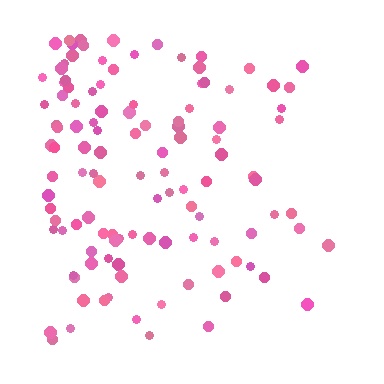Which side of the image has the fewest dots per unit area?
The right.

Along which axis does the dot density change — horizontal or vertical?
Horizontal.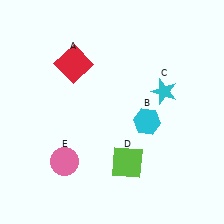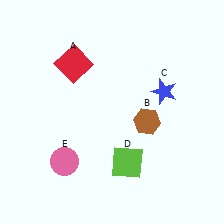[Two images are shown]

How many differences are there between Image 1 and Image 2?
There are 2 differences between the two images.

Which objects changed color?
B changed from cyan to brown. C changed from cyan to blue.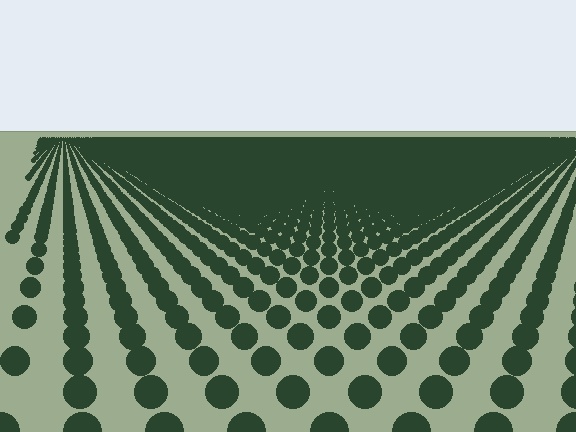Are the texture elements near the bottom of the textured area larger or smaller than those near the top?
Larger. Near the bottom, elements are closer to the viewer and appear at a bigger on-screen size.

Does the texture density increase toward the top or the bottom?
Density increases toward the top.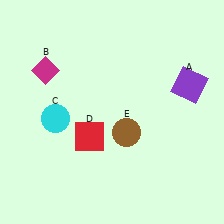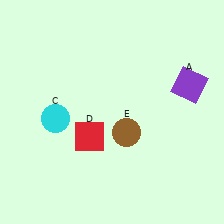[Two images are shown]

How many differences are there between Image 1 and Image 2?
There is 1 difference between the two images.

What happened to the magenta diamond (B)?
The magenta diamond (B) was removed in Image 2. It was in the top-left area of Image 1.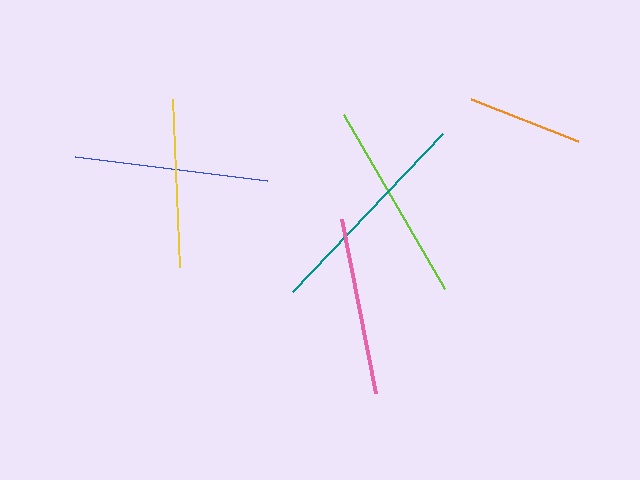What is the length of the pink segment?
The pink segment is approximately 178 pixels long.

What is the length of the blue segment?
The blue segment is approximately 194 pixels long.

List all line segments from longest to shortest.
From longest to shortest: teal, lime, blue, pink, yellow, orange.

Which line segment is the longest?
The teal line is the longest at approximately 219 pixels.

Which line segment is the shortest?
The orange line is the shortest at approximately 115 pixels.